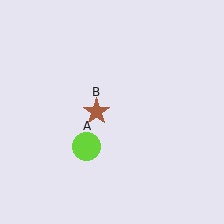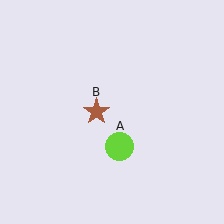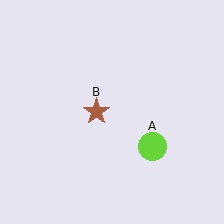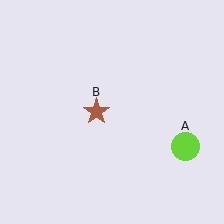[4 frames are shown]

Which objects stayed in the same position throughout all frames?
Brown star (object B) remained stationary.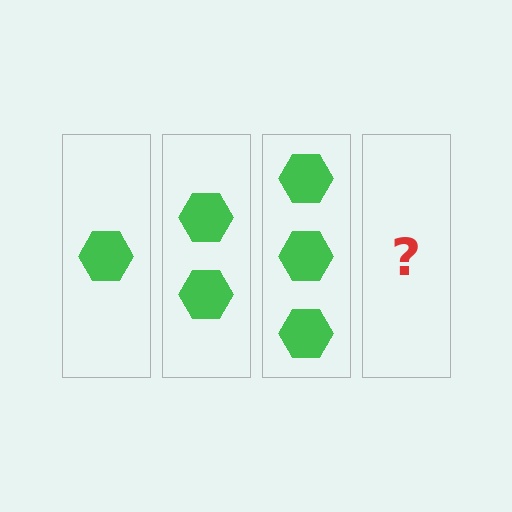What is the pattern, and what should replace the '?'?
The pattern is that each step adds one more hexagon. The '?' should be 4 hexagons.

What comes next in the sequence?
The next element should be 4 hexagons.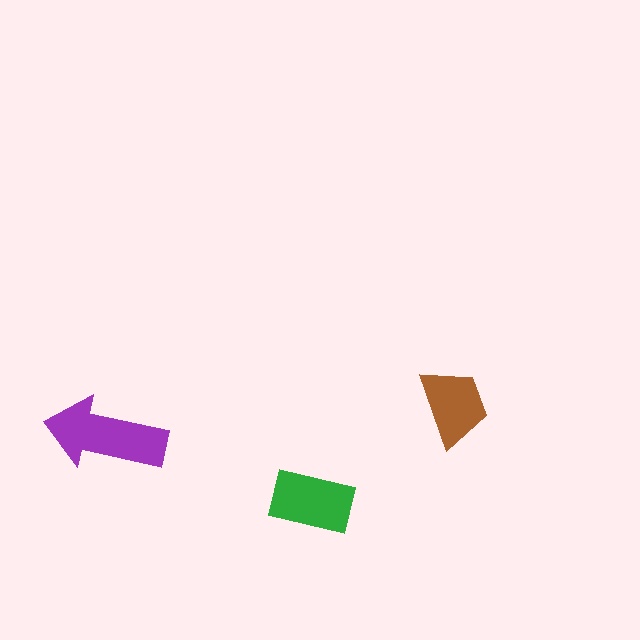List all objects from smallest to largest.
The brown trapezoid, the green rectangle, the purple arrow.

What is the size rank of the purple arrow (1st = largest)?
1st.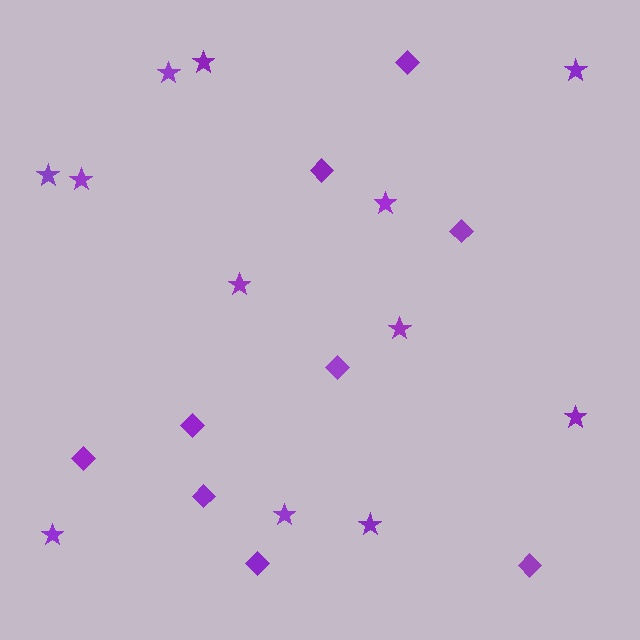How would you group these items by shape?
There are 2 groups: one group of stars (12) and one group of diamonds (9).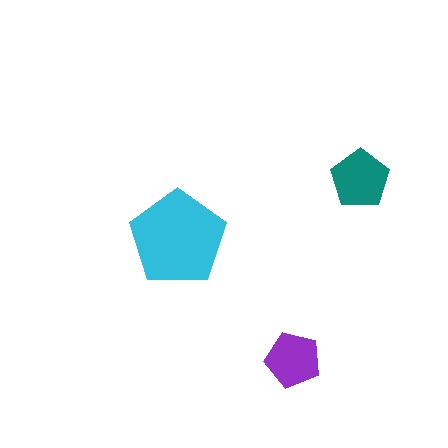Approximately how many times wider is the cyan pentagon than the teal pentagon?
About 1.5 times wider.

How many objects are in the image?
There are 3 objects in the image.